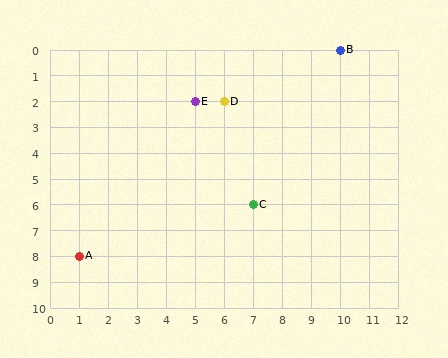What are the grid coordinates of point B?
Point B is at grid coordinates (10, 0).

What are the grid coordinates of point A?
Point A is at grid coordinates (1, 8).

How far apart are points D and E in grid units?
Points D and E are 1 column apart.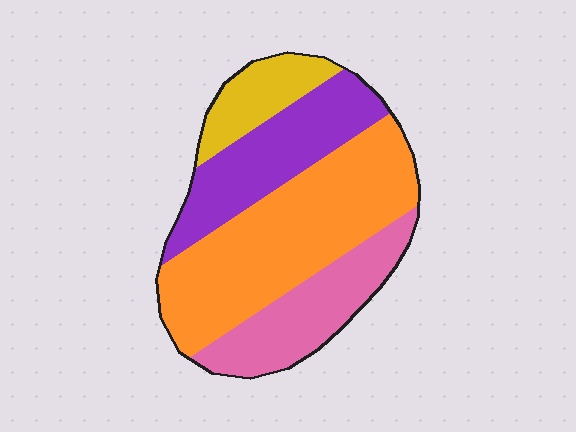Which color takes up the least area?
Yellow, at roughly 10%.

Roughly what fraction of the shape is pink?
Pink covers 21% of the shape.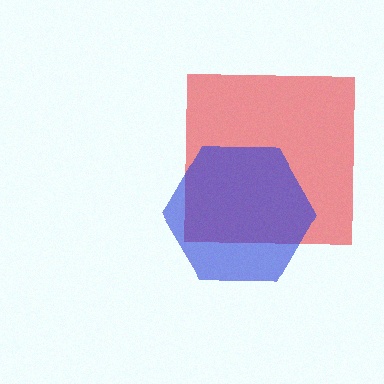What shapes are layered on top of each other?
The layered shapes are: a red square, a blue hexagon.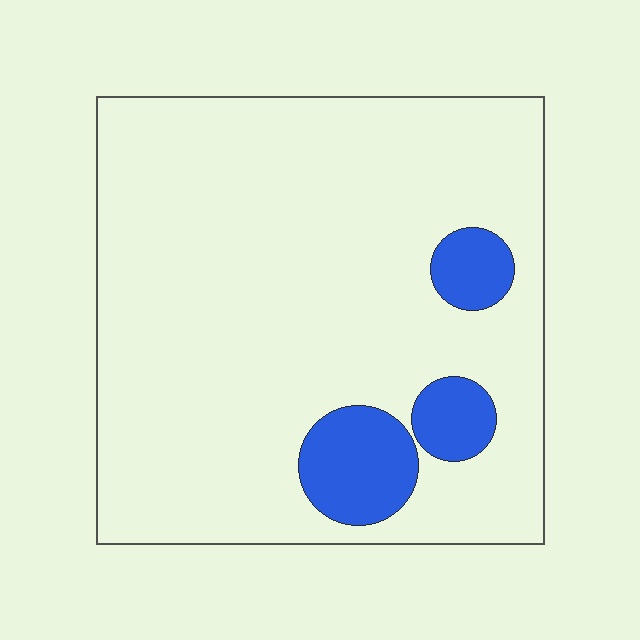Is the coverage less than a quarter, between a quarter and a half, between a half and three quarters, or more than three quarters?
Less than a quarter.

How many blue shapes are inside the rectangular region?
3.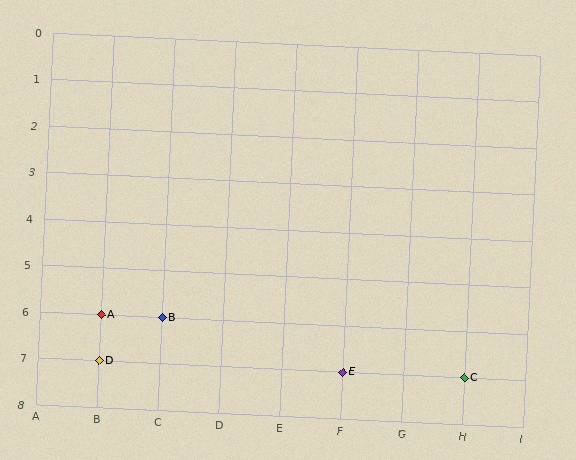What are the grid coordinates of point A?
Point A is at grid coordinates (B, 6).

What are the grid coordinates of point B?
Point B is at grid coordinates (C, 6).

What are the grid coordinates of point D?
Point D is at grid coordinates (B, 7).